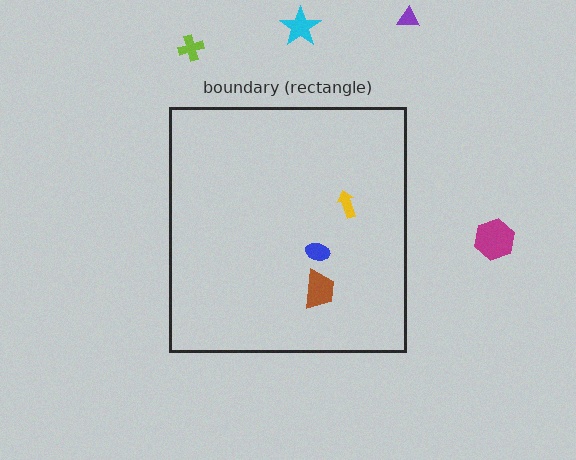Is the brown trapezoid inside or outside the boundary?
Inside.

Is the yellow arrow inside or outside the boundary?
Inside.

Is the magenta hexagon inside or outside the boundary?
Outside.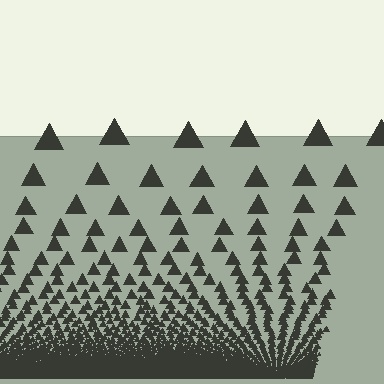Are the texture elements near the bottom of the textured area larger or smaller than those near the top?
Smaller. The gradient is inverted — elements near the bottom are smaller and denser.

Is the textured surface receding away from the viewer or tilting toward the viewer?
The surface appears to tilt toward the viewer. Texture elements get larger and sparser toward the top.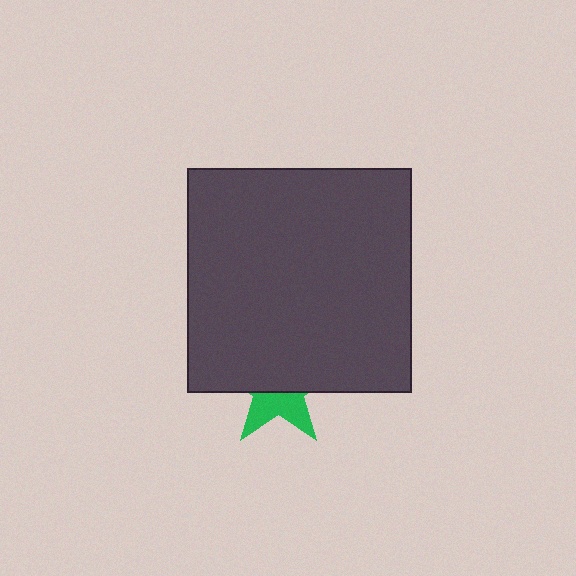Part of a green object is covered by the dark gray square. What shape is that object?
It is a star.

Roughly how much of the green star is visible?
A small part of it is visible (roughly 39%).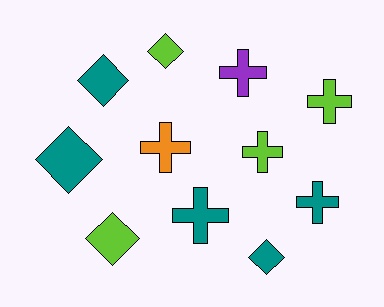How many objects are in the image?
There are 11 objects.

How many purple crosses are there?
There is 1 purple cross.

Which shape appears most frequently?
Cross, with 6 objects.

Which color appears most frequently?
Teal, with 5 objects.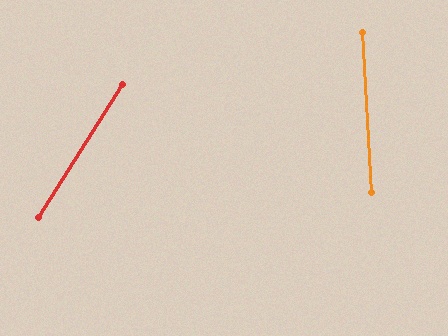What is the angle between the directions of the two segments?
Approximately 36 degrees.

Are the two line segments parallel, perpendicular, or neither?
Neither parallel nor perpendicular — they differ by about 36°.